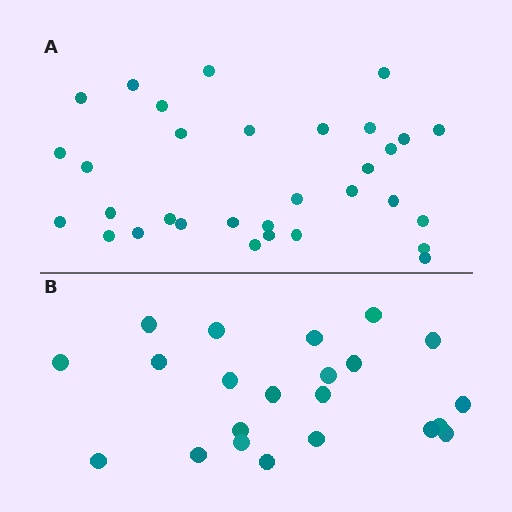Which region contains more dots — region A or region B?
Region A (the top region) has more dots.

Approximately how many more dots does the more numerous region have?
Region A has roughly 10 or so more dots than region B.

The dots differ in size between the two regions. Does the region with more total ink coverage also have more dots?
No. Region B has more total ink coverage because its dots are larger, but region A actually contains more individual dots. Total area can be misleading — the number of items is what matters here.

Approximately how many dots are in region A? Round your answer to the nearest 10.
About 30 dots. (The exact count is 32, which rounds to 30.)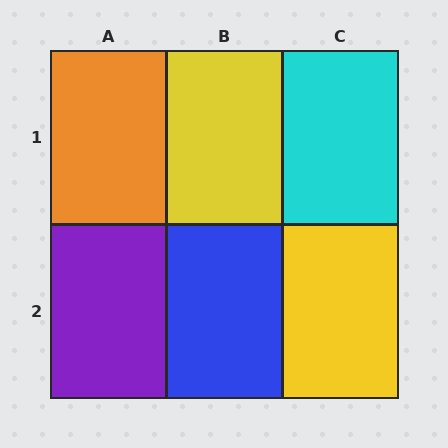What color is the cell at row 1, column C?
Cyan.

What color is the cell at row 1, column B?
Yellow.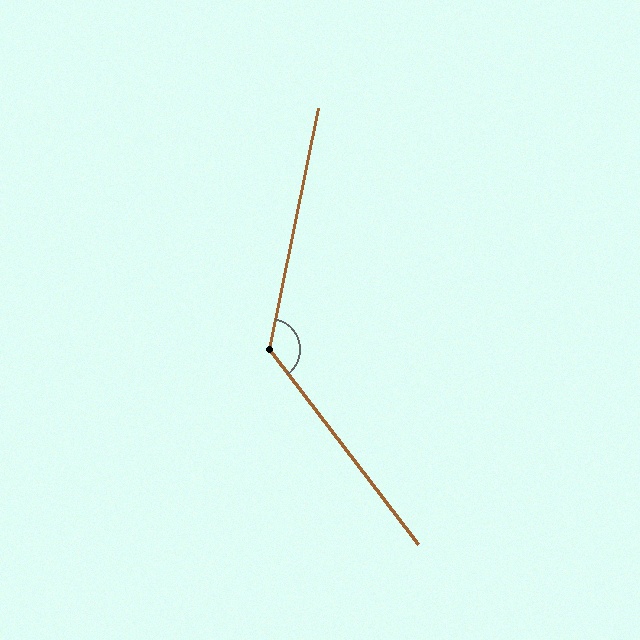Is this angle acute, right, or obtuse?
It is obtuse.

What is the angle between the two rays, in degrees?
Approximately 131 degrees.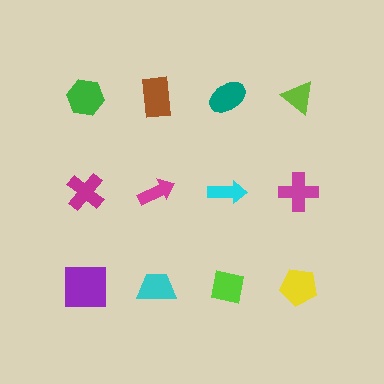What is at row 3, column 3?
A lime square.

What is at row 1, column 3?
A teal ellipse.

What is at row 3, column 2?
A cyan trapezoid.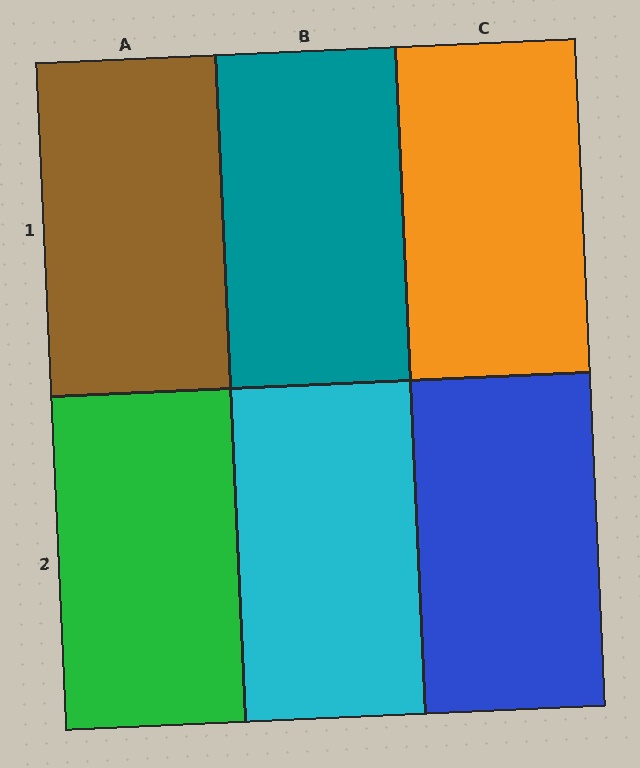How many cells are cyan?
1 cell is cyan.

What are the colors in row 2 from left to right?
Green, cyan, blue.